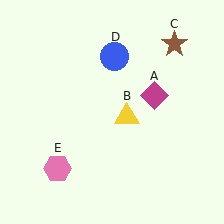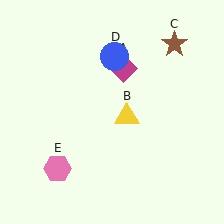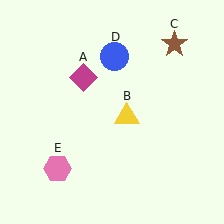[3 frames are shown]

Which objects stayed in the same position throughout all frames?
Yellow triangle (object B) and brown star (object C) and blue circle (object D) and pink hexagon (object E) remained stationary.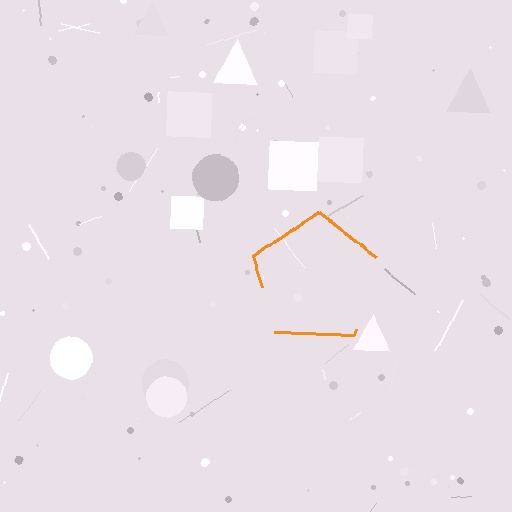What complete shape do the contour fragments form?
The contour fragments form a pentagon.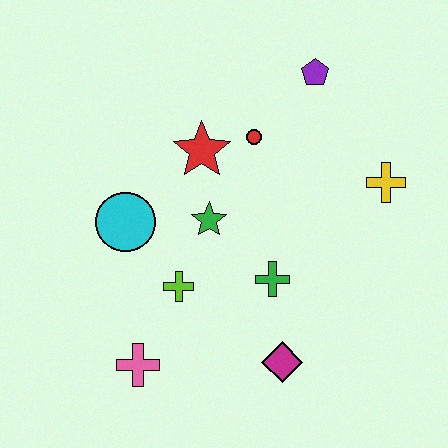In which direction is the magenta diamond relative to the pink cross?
The magenta diamond is to the right of the pink cross.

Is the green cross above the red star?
No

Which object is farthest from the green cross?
The purple pentagon is farthest from the green cross.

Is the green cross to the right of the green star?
Yes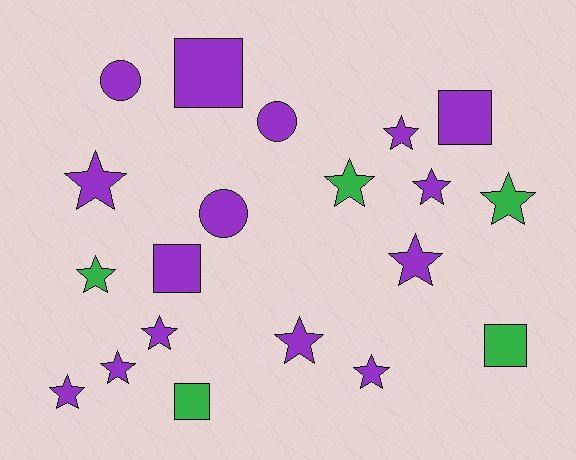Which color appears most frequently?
Purple, with 15 objects.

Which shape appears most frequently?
Star, with 12 objects.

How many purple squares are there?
There are 3 purple squares.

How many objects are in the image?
There are 20 objects.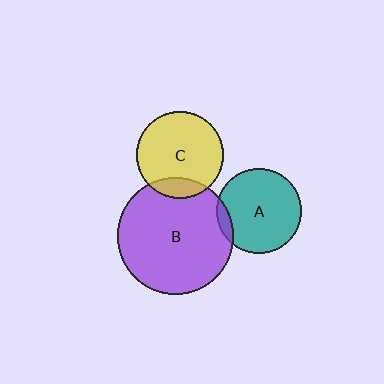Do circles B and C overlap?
Yes.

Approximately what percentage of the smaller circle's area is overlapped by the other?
Approximately 15%.